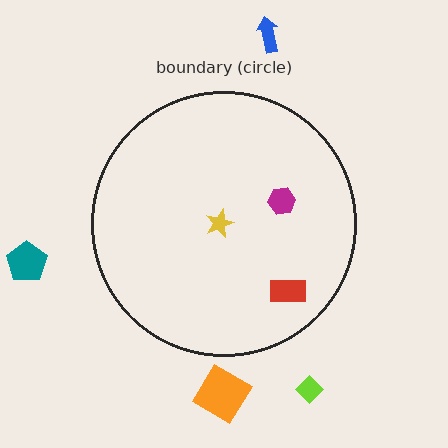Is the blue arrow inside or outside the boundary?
Outside.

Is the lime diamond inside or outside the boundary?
Outside.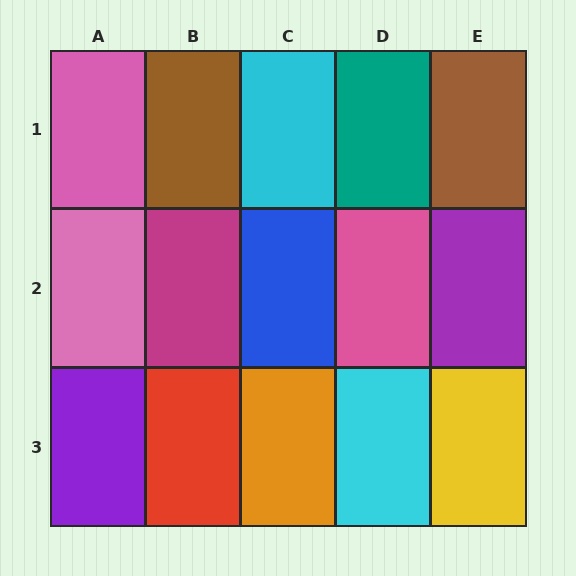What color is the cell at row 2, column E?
Purple.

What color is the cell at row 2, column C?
Blue.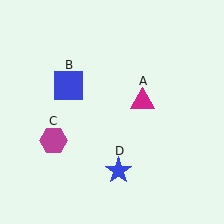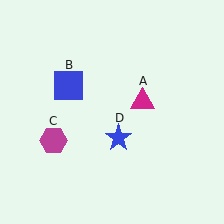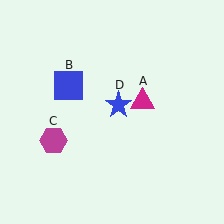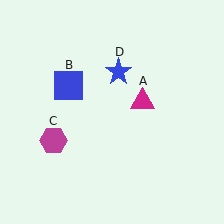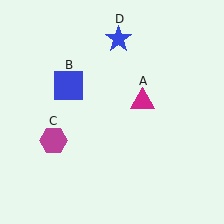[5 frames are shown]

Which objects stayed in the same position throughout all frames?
Magenta triangle (object A) and blue square (object B) and magenta hexagon (object C) remained stationary.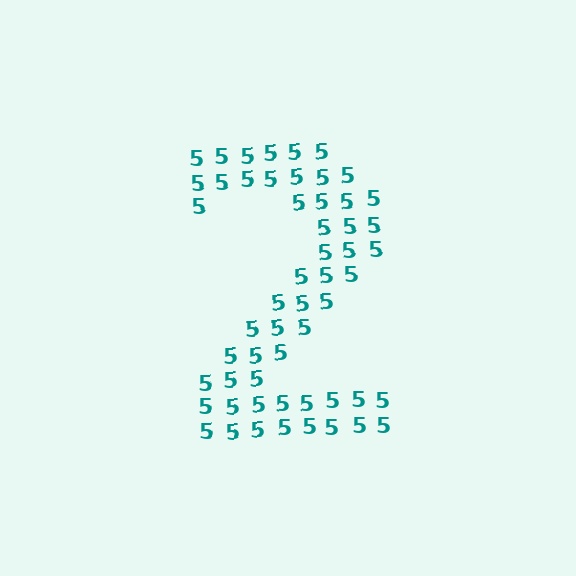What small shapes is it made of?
It is made of small digit 5's.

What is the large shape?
The large shape is the digit 2.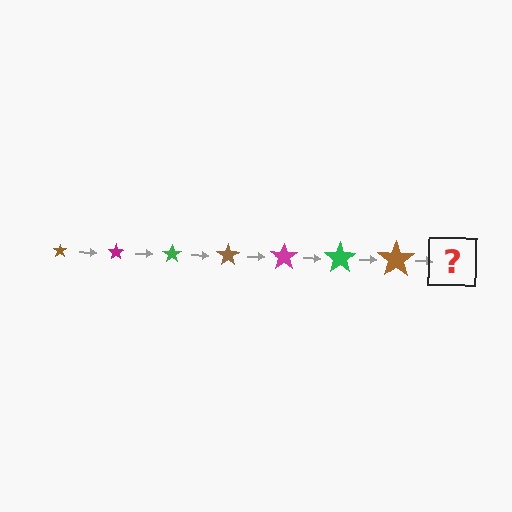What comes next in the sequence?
The next element should be a magenta star, larger than the previous one.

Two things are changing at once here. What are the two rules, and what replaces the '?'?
The two rules are that the star grows larger each step and the color cycles through brown, magenta, and green. The '?' should be a magenta star, larger than the previous one.